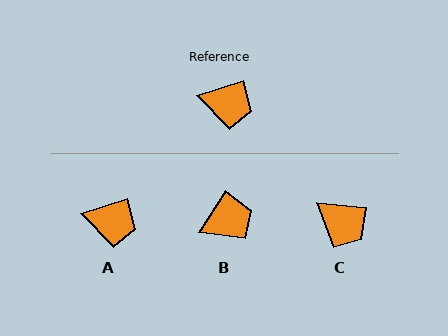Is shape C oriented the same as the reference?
No, it is off by about 24 degrees.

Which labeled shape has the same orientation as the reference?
A.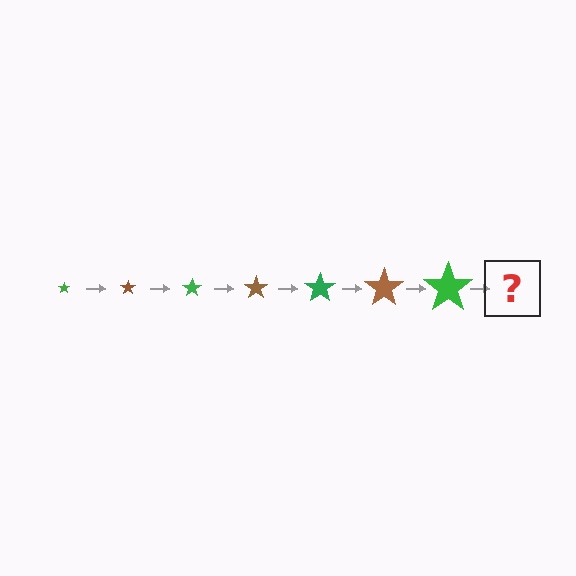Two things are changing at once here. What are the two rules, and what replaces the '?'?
The two rules are that the star grows larger each step and the color cycles through green and brown. The '?' should be a brown star, larger than the previous one.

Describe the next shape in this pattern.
It should be a brown star, larger than the previous one.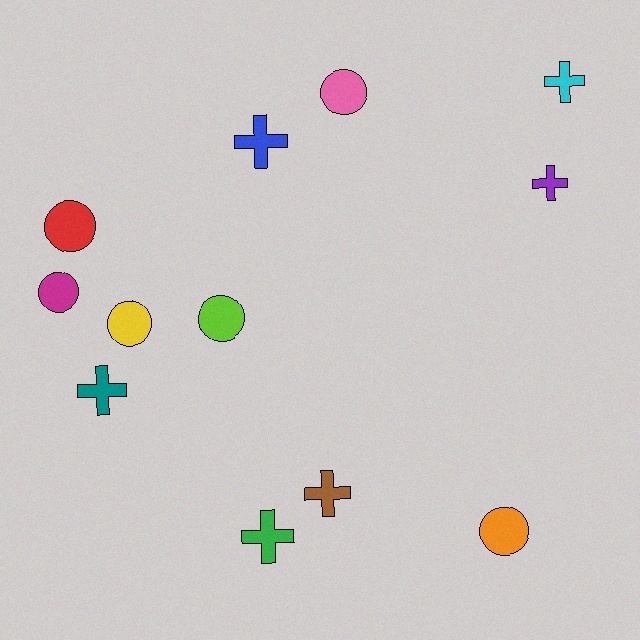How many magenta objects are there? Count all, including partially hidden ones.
There is 1 magenta object.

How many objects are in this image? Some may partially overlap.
There are 12 objects.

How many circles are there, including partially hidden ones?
There are 6 circles.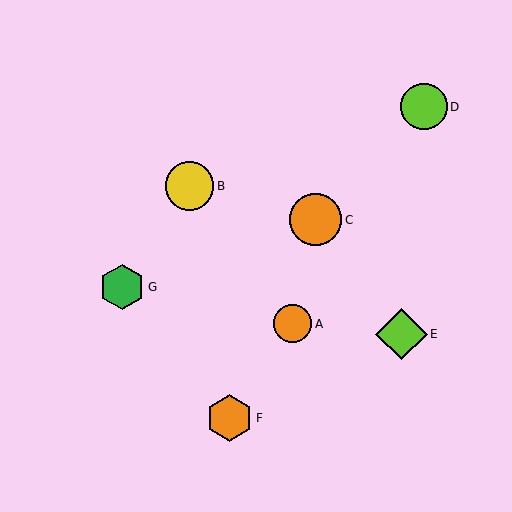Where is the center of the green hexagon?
The center of the green hexagon is at (122, 287).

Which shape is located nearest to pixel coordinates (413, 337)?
The lime diamond (labeled E) at (402, 334) is nearest to that location.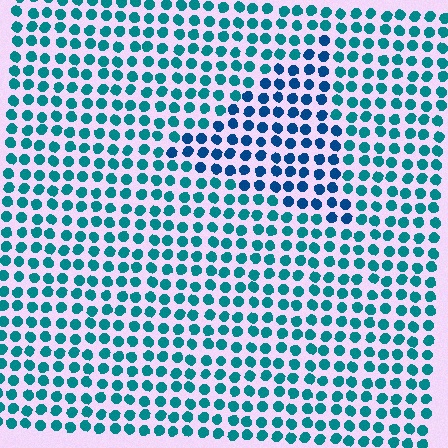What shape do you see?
I see a triangle.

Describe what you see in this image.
The image is filled with small teal elements in a uniform arrangement. A triangle-shaped region is visible where the elements are tinted to a slightly different hue, forming a subtle color boundary.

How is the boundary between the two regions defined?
The boundary is defined purely by a slight shift in hue (about 29 degrees). Spacing, size, and orientation are identical on both sides.